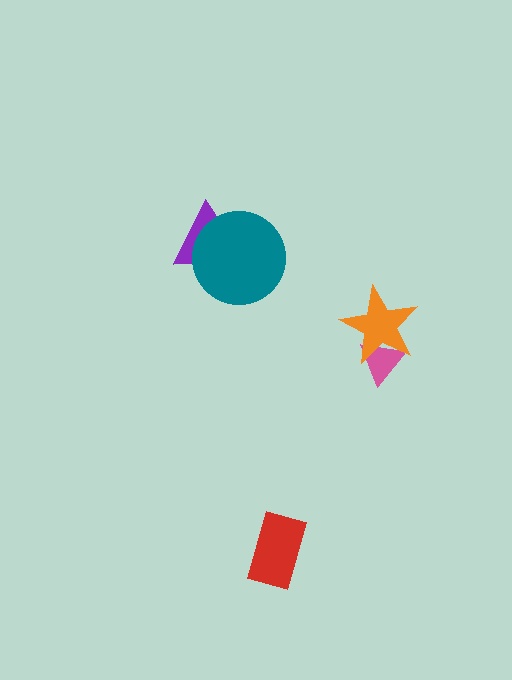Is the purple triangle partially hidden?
Yes, it is partially covered by another shape.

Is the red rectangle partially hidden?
No, no other shape covers it.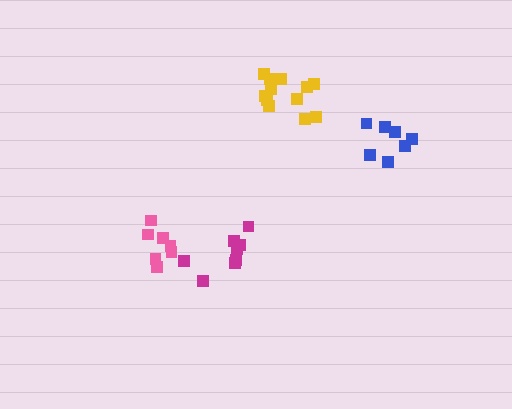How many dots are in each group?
Group 1: 12 dots, Group 2: 8 dots, Group 3: 7 dots, Group 4: 7 dots (34 total).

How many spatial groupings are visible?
There are 4 spatial groupings.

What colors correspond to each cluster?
The clusters are colored: yellow, magenta, blue, pink.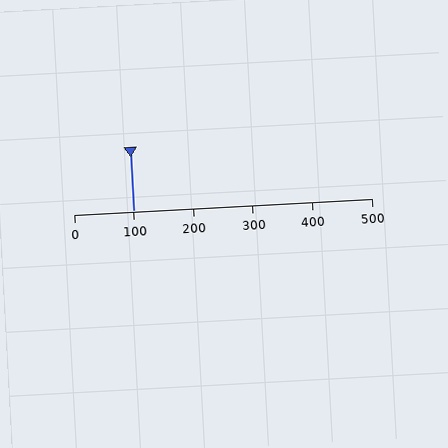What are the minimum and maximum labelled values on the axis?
The axis runs from 0 to 500.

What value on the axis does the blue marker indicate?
The marker indicates approximately 100.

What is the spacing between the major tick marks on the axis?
The major ticks are spaced 100 apart.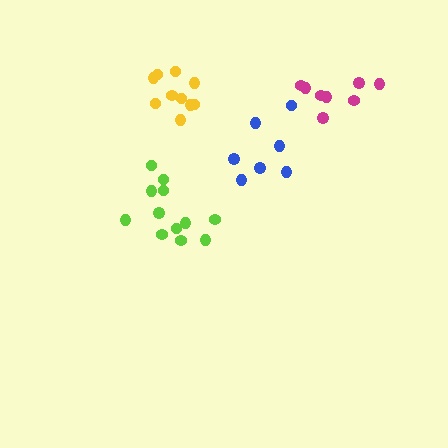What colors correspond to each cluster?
The clusters are colored: blue, lime, yellow, magenta.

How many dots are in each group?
Group 1: 7 dots, Group 2: 12 dots, Group 3: 10 dots, Group 4: 8 dots (37 total).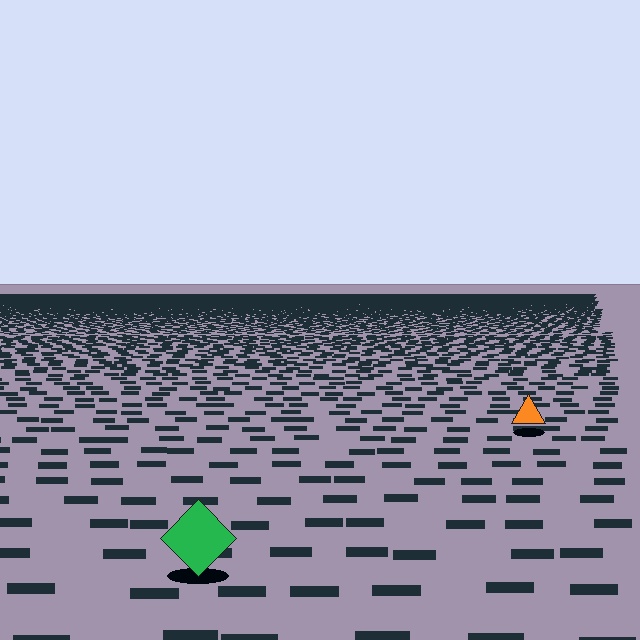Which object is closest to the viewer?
The green diamond is closest. The texture marks near it are larger and more spread out.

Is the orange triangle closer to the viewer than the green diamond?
No. The green diamond is closer — you can tell from the texture gradient: the ground texture is coarser near it.